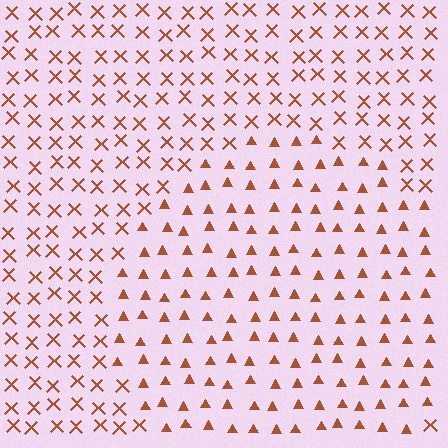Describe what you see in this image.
The image is filled with small brown elements arranged in a uniform grid. A circle-shaped region contains triangles, while the surrounding area contains X marks. The boundary is defined purely by the change in element shape.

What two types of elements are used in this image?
The image uses triangles inside the circle region and X marks outside it.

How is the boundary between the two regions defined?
The boundary is defined by a change in element shape: triangles inside vs. X marks outside. All elements share the same color and spacing.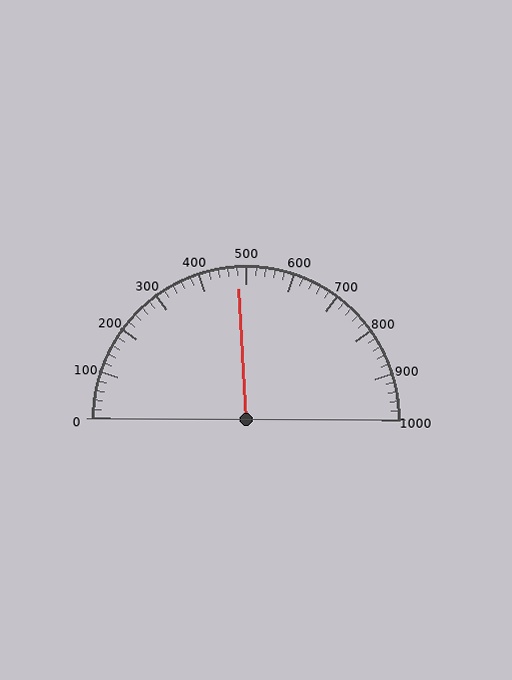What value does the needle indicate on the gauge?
The needle indicates approximately 480.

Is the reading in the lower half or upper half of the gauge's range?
The reading is in the lower half of the range (0 to 1000).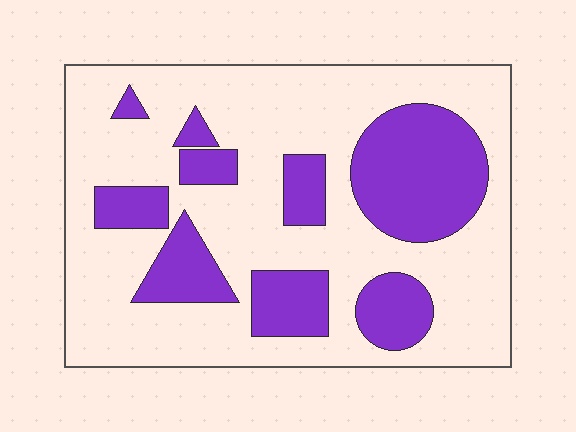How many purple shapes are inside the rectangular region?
9.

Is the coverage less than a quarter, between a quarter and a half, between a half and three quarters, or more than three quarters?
Between a quarter and a half.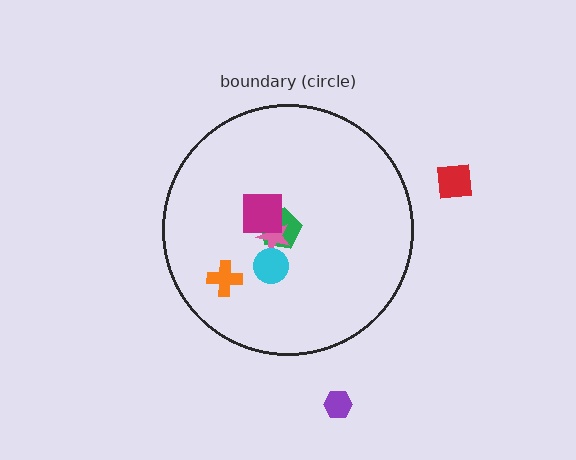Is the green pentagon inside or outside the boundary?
Inside.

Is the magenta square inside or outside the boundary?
Inside.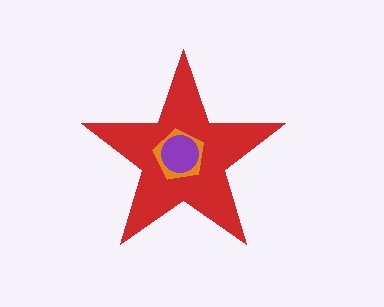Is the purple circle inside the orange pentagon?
Yes.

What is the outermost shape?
The red star.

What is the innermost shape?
The purple circle.